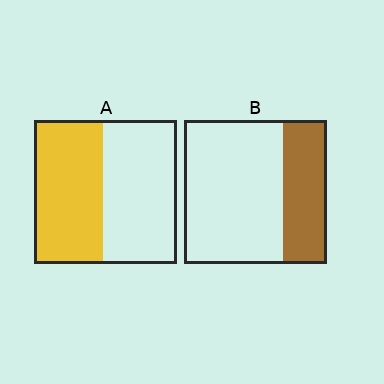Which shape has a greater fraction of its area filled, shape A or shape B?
Shape A.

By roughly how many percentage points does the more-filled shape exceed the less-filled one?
By roughly 15 percentage points (A over B).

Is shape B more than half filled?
No.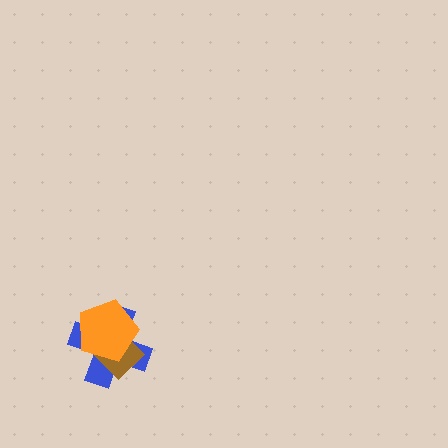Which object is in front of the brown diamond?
The orange pentagon is in front of the brown diamond.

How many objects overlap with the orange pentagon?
2 objects overlap with the orange pentagon.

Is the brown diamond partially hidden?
Yes, it is partially covered by another shape.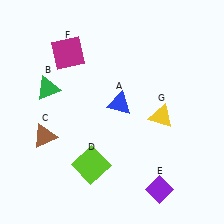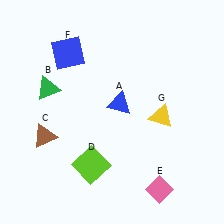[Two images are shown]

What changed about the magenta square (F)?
In Image 1, F is magenta. In Image 2, it changed to blue.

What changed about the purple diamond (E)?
In Image 1, E is purple. In Image 2, it changed to pink.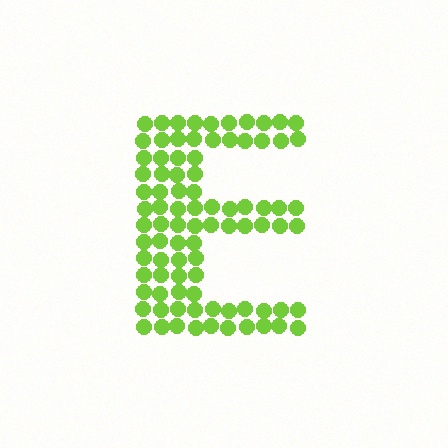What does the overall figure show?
The overall figure shows the letter E.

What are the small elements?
The small elements are circles.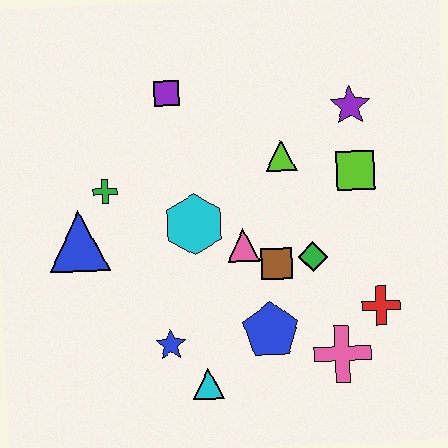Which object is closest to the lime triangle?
The lime square is closest to the lime triangle.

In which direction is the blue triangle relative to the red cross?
The blue triangle is to the left of the red cross.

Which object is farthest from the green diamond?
The blue triangle is farthest from the green diamond.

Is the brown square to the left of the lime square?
Yes